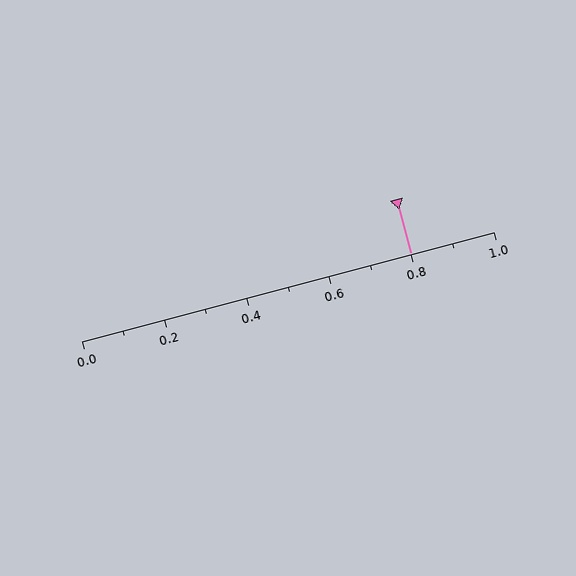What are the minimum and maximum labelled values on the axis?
The axis runs from 0.0 to 1.0.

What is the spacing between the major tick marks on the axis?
The major ticks are spaced 0.2 apart.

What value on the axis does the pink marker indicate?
The marker indicates approximately 0.8.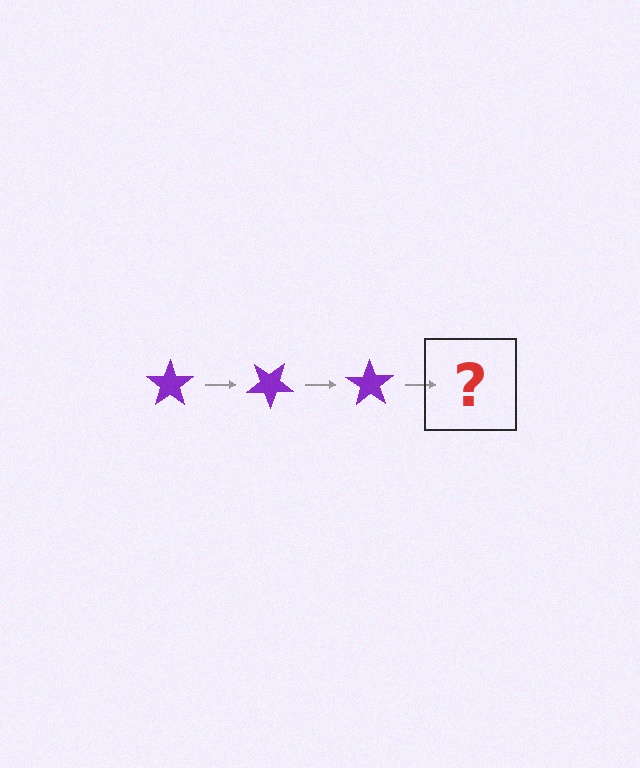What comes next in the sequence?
The next element should be a purple star rotated 105 degrees.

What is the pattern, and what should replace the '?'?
The pattern is that the star rotates 35 degrees each step. The '?' should be a purple star rotated 105 degrees.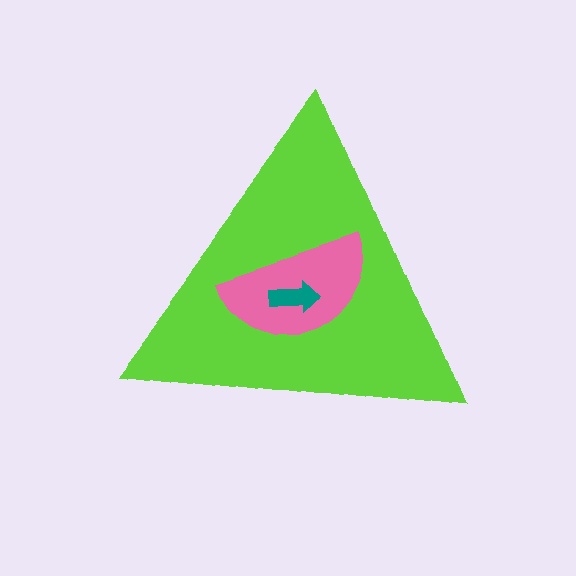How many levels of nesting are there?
3.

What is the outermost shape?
The lime triangle.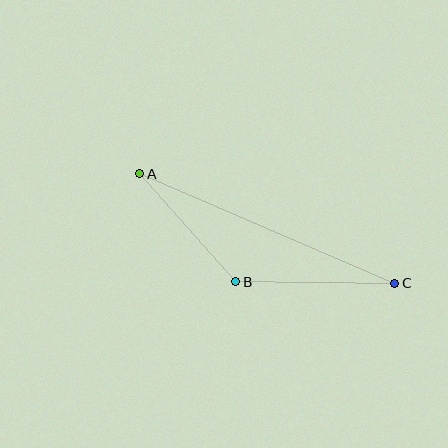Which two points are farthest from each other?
Points A and C are farthest from each other.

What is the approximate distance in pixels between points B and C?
The distance between B and C is approximately 159 pixels.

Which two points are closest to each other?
Points A and B are closest to each other.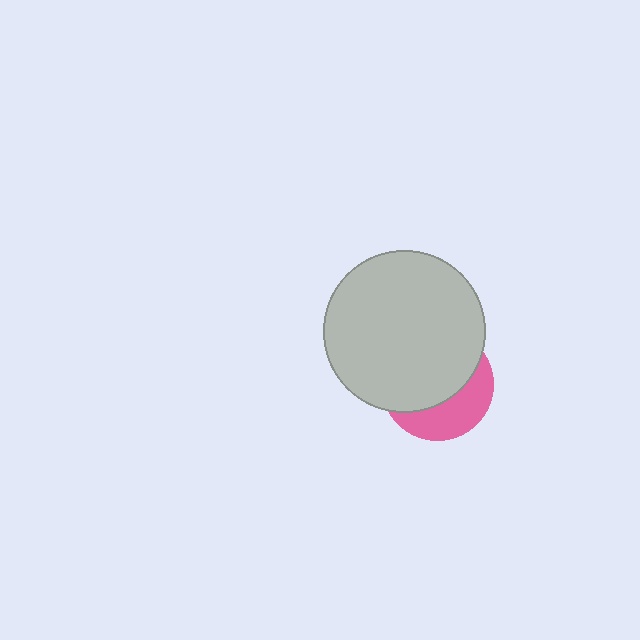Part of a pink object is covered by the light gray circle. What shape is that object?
It is a circle.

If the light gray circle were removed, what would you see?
You would see the complete pink circle.